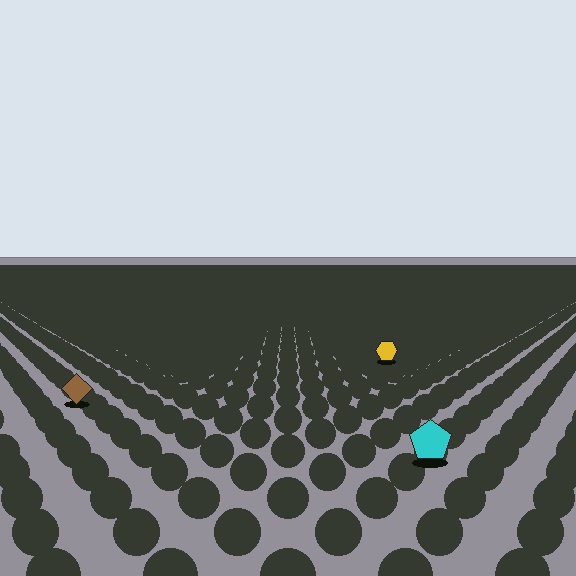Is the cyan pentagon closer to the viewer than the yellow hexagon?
Yes. The cyan pentagon is closer — you can tell from the texture gradient: the ground texture is coarser near it.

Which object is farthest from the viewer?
The yellow hexagon is farthest from the viewer. It appears smaller and the ground texture around it is denser.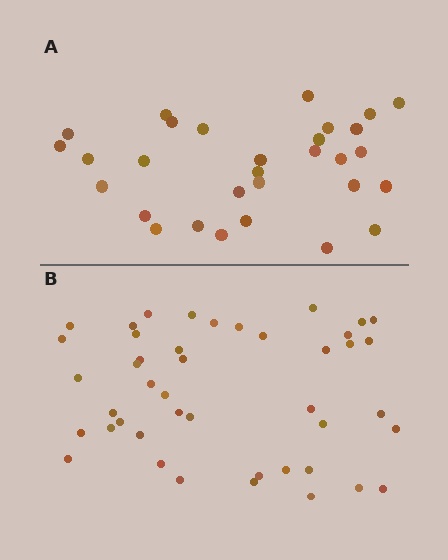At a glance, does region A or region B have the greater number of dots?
Region B (the bottom region) has more dots.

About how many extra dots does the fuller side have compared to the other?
Region B has approximately 15 more dots than region A.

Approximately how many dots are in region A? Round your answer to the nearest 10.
About 30 dots.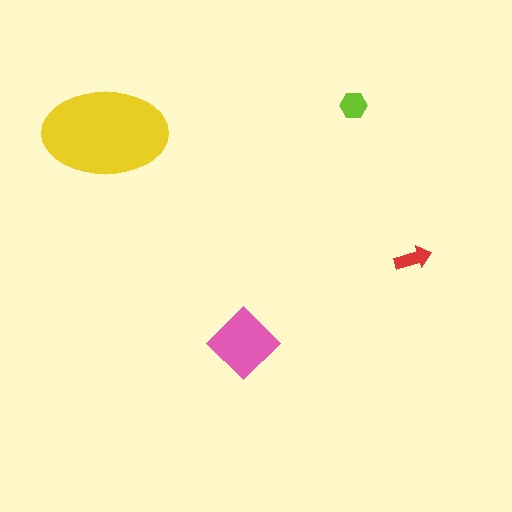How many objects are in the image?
There are 4 objects in the image.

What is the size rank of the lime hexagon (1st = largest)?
3rd.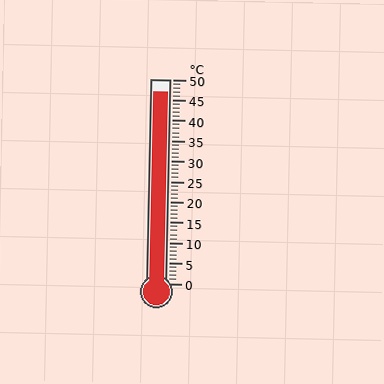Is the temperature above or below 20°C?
The temperature is above 20°C.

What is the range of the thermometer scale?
The thermometer scale ranges from 0°C to 50°C.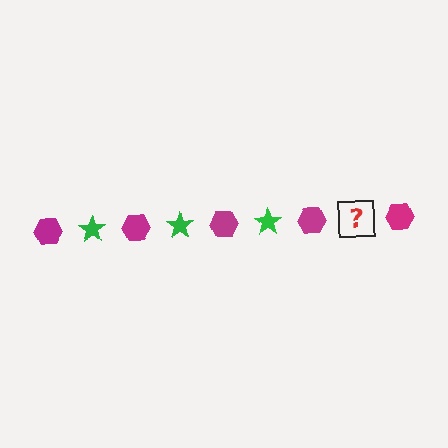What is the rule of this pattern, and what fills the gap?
The rule is that the pattern alternates between magenta hexagon and green star. The gap should be filled with a green star.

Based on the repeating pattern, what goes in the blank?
The blank should be a green star.